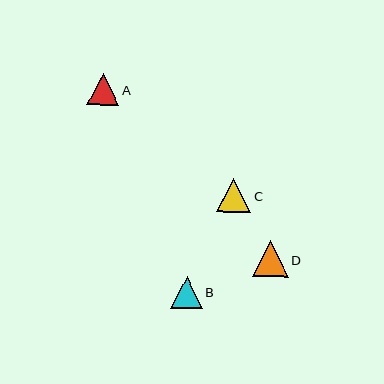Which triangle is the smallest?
Triangle B is the smallest with a size of approximately 31 pixels.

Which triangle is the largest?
Triangle D is the largest with a size of approximately 36 pixels.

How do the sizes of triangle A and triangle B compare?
Triangle A and triangle B are approximately the same size.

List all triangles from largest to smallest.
From largest to smallest: D, C, A, B.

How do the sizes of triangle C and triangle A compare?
Triangle C and triangle A are approximately the same size.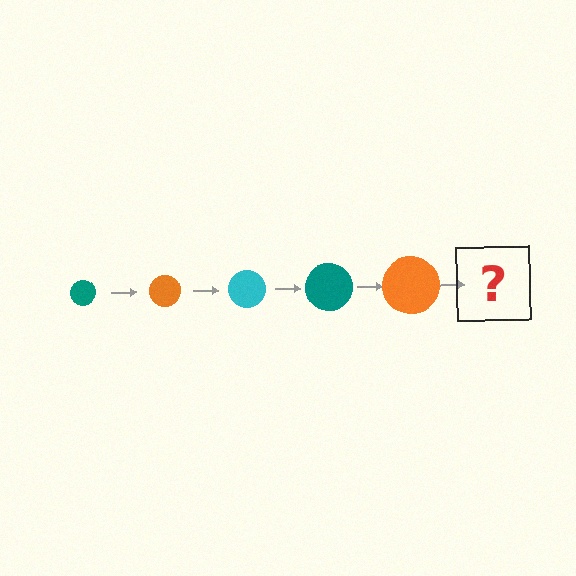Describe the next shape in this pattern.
It should be a cyan circle, larger than the previous one.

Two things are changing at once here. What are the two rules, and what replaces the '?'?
The two rules are that the circle grows larger each step and the color cycles through teal, orange, and cyan. The '?' should be a cyan circle, larger than the previous one.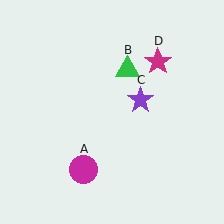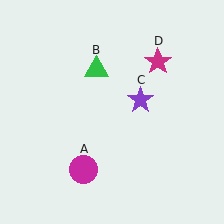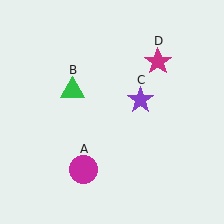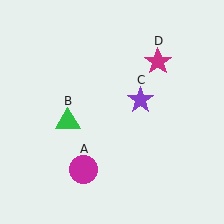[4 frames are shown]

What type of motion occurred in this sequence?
The green triangle (object B) rotated counterclockwise around the center of the scene.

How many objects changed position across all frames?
1 object changed position: green triangle (object B).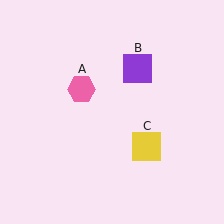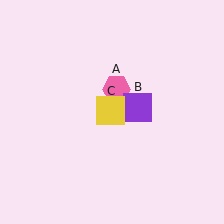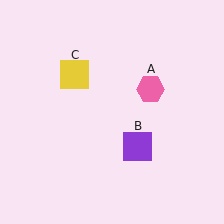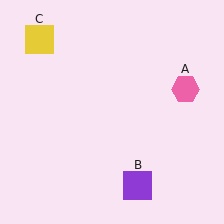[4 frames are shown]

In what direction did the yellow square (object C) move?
The yellow square (object C) moved up and to the left.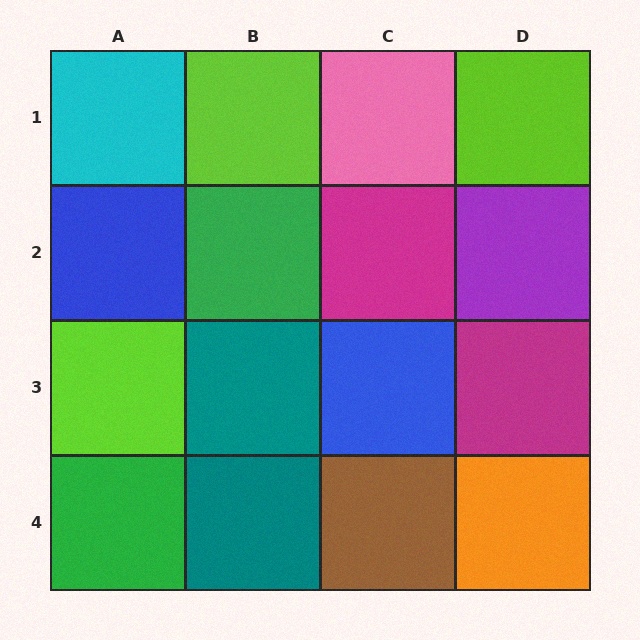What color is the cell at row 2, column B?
Green.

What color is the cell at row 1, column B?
Lime.